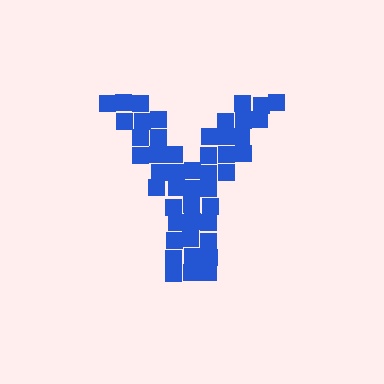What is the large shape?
The large shape is the letter Y.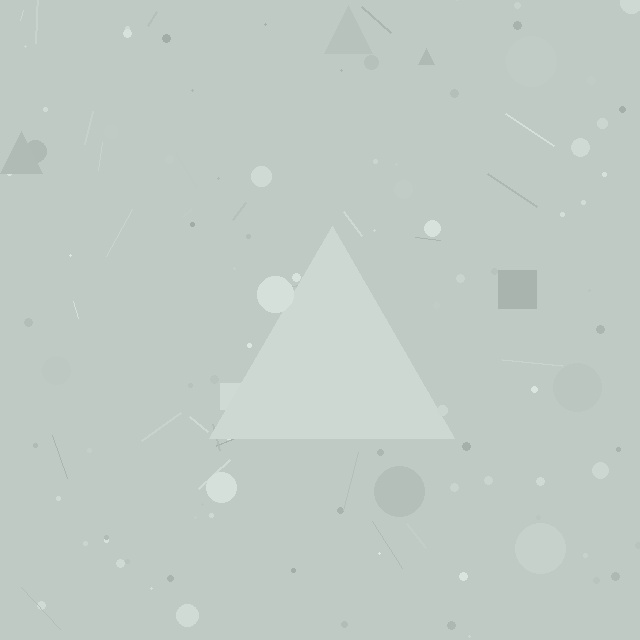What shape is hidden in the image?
A triangle is hidden in the image.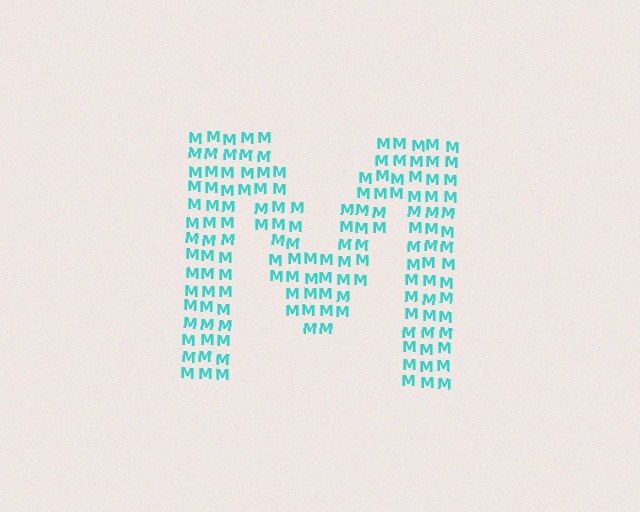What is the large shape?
The large shape is the letter M.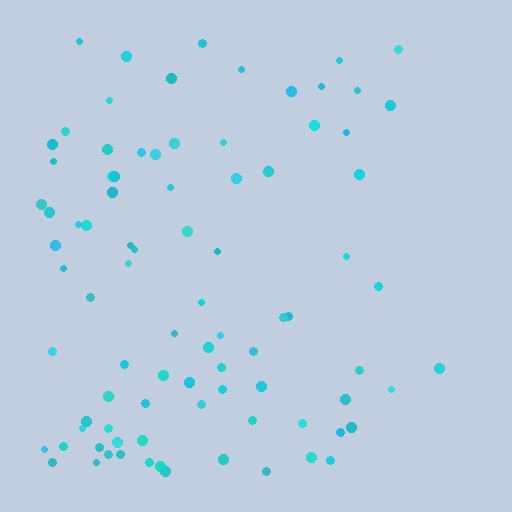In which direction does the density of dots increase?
From right to left, with the left side densest.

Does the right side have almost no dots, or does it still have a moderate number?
Still a moderate number, just noticeably fewer than the left.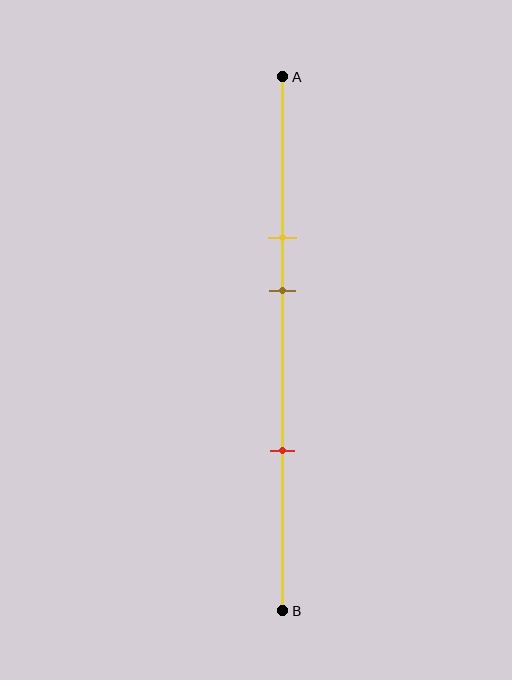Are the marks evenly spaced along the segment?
No, the marks are not evenly spaced.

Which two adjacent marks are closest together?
The yellow and brown marks are the closest adjacent pair.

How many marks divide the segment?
There are 3 marks dividing the segment.